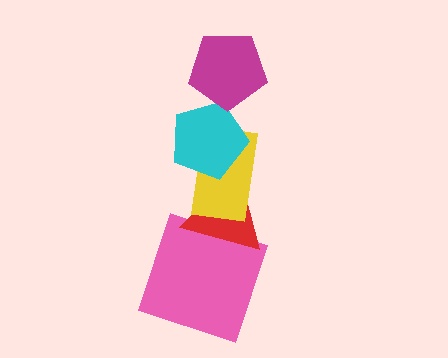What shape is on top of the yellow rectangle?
The cyan pentagon is on top of the yellow rectangle.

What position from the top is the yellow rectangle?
The yellow rectangle is 3rd from the top.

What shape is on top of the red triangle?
The yellow rectangle is on top of the red triangle.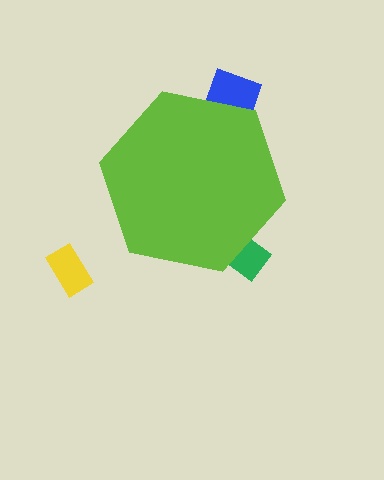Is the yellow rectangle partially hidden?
No, the yellow rectangle is fully visible.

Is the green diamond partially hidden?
Yes, the green diamond is partially hidden behind the lime hexagon.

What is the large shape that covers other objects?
A lime hexagon.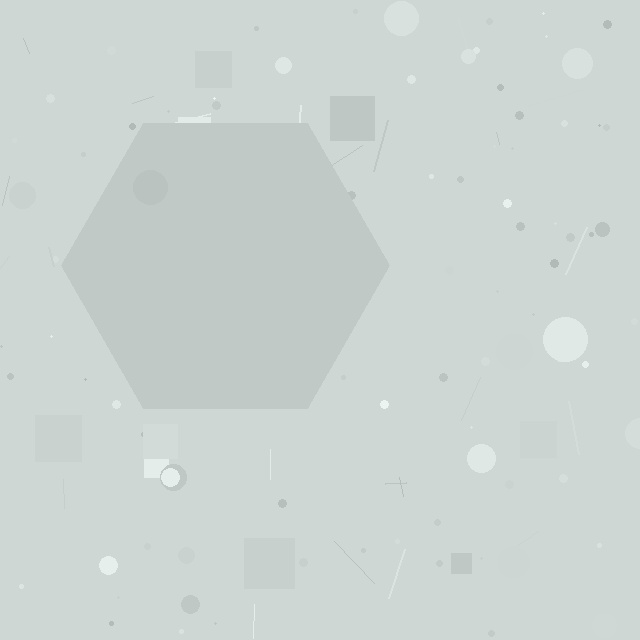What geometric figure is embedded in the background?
A hexagon is embedded in the background.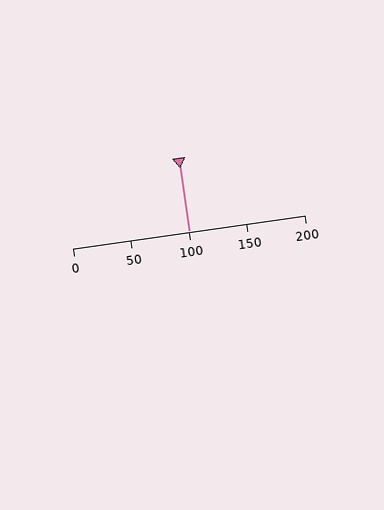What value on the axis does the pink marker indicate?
The marker indicates approximately 100.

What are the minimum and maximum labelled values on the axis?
The axis runs from 0 to 200.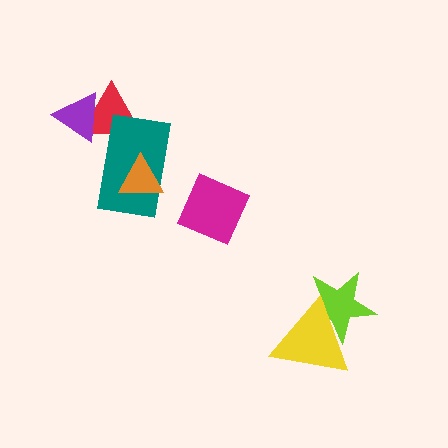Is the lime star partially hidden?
Yes, it is partially covered by another shape.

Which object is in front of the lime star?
The yellow triangle is in front of the lime star.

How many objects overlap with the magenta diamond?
0 objects overlap with the magenta diamond.